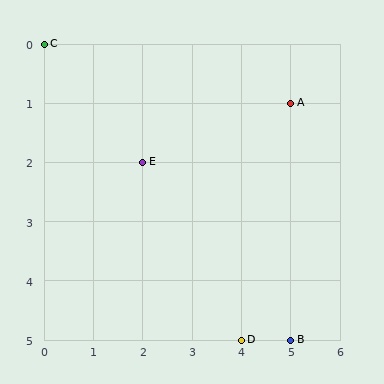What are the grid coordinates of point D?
Point D is at grid coordinates (4, 5).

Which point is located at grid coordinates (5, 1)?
Point A is at (5, 1).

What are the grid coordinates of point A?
Point A is at grid coordinates (5, 1).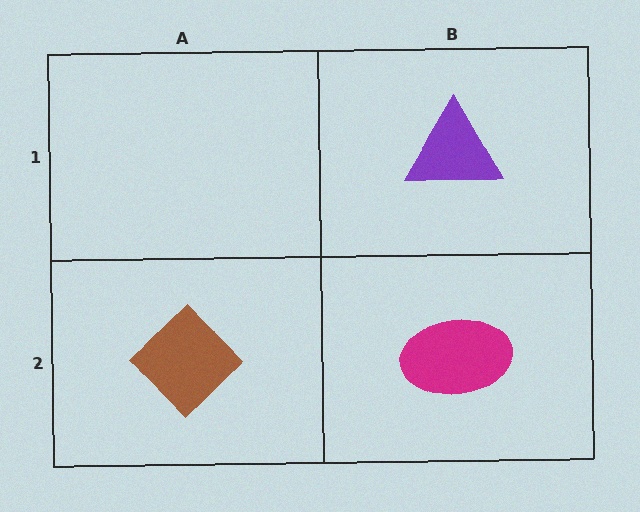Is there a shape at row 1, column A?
No, that cell is empty.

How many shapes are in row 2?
2 shapes.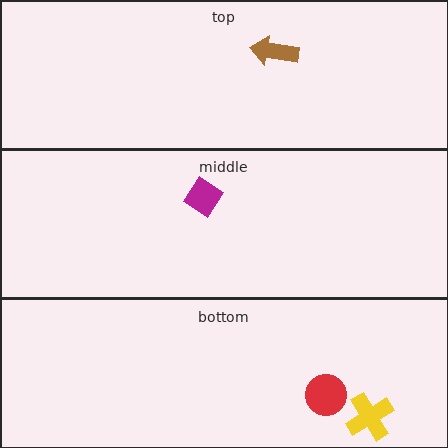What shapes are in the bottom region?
The yellow cross, the red circle.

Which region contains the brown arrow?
The top region.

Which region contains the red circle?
The bottom region.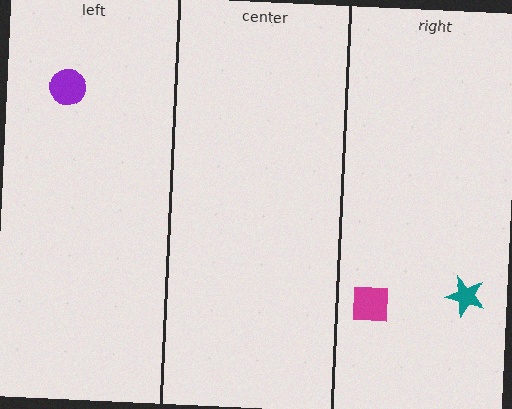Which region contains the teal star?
The right region.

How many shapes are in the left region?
1.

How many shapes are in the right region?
2.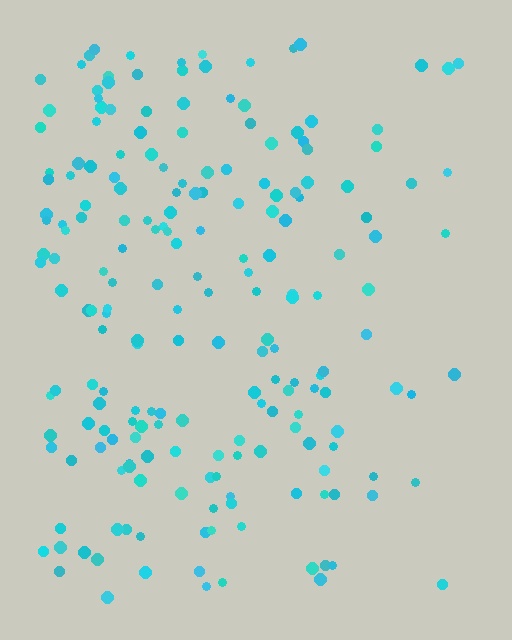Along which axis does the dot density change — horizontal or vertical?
Horizontal.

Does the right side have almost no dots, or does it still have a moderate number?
Still a moderate number, just noticeably fewer than the left.